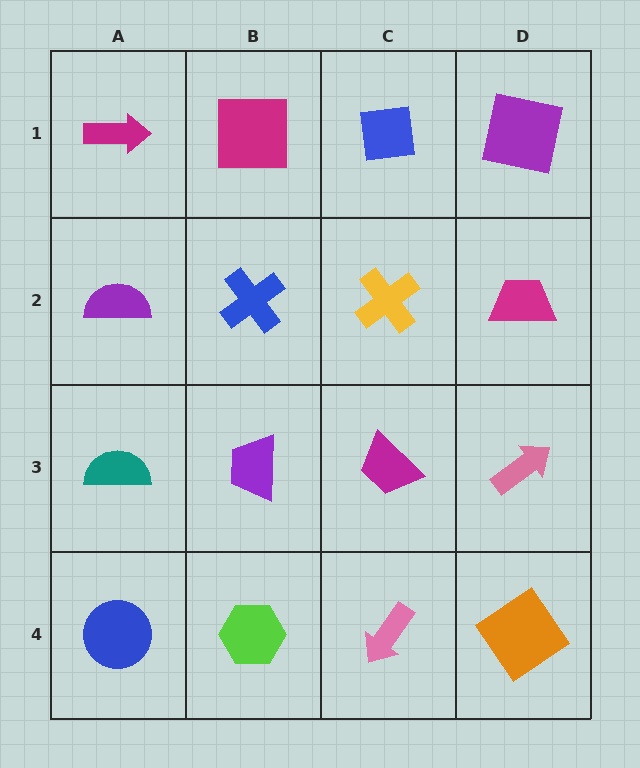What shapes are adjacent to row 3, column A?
A purple semicircle (row 2, column A), a blue circle (row 4, column A), a purple trapezoid (row 3, column B).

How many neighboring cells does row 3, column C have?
4.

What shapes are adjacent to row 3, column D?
A magenta trapezoid (row 2, column D), an orange diamond (row 4, column D), a magenta trapezoid (row 3, column C).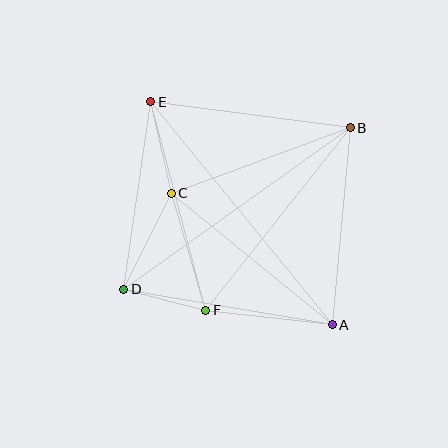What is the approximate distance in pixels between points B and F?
The distance between B and F is approximately 232 pixels.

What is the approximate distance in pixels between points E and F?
The distance between E and F is approximately 216 pixels.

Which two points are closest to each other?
Points D and F are closest to each other.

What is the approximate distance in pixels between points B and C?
The distance between B and C is approximately 191 pixels.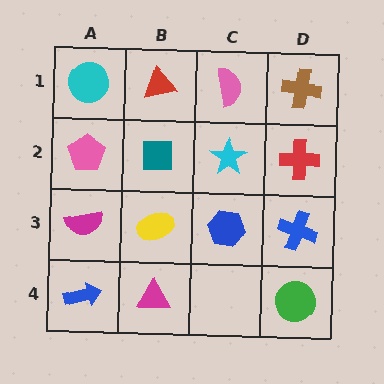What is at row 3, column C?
A blue hexagon.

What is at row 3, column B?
A yellow ellipse.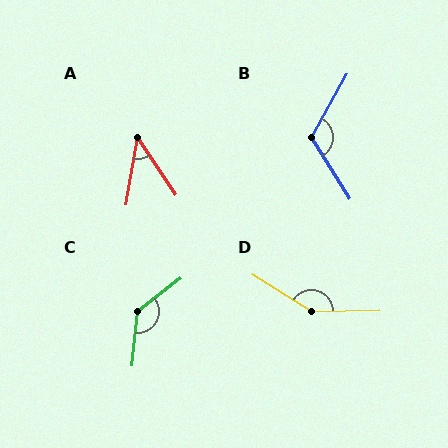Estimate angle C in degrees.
Approximately 133 degrees.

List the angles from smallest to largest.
A (44°), B (118°), C (133°), D (147°).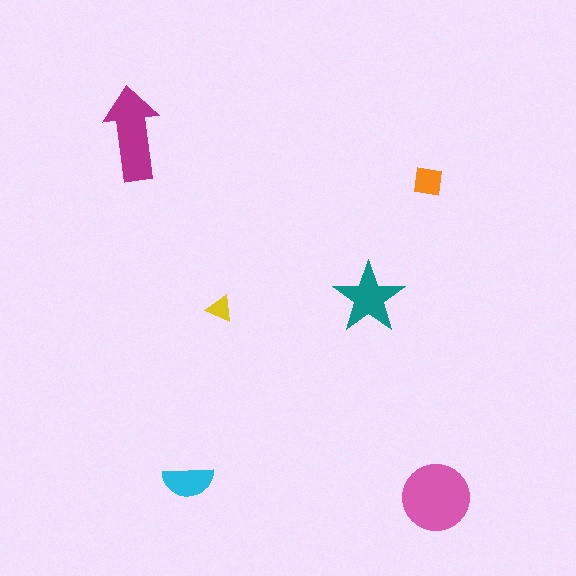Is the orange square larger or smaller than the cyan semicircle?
Smaller.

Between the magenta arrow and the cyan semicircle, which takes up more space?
The magenta arrow.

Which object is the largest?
The pink circle.